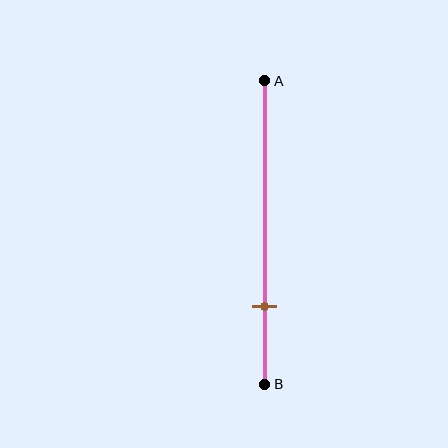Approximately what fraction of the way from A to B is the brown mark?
The brown mark is approximately 75% of the way from A to B.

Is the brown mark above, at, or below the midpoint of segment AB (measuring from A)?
The brown mark is below the midpoint of segment AB.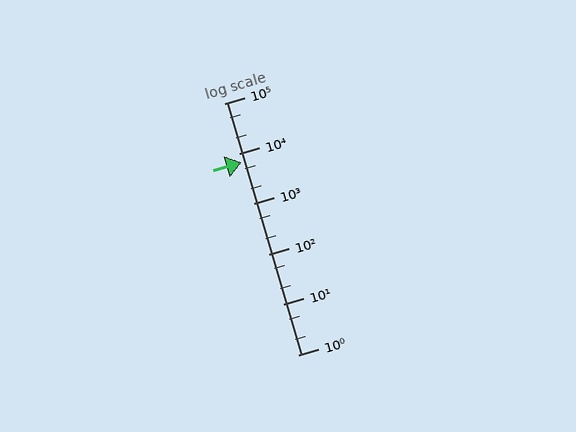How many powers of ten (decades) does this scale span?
The scale spans 5 decades, from 1 to 100000.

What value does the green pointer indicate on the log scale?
The pointer indicates approximately 6700.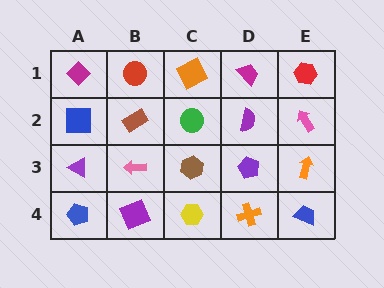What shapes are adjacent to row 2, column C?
An orange square (row 1, column C), a brown hexagon (row 3, column C), a brown rectangle (row 2, column B), a purple semicircle (row 2, column D).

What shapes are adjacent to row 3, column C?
A green circle (row 2, column C), a yellow hexagon (row 4, column C), a pink arrow (row 3, column B), a purple pentagon (row 3, column D).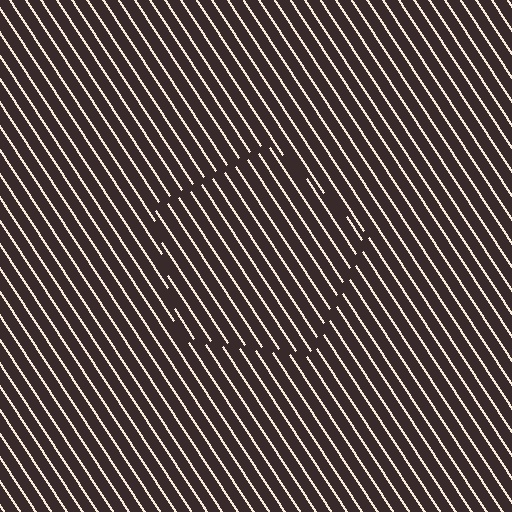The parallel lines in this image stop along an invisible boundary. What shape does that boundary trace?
An illusory pentagon. The interior of the shape contains the same grating, shifted by half a period — the contour is defined by the phase discontinuity where line-ends from the inner and outer gratings abut.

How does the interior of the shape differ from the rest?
The interior of the shape contains the same grating, shifted by half a period — the contour is defined by the phase discontinuity where line-ends from the inner and outer gratings abut.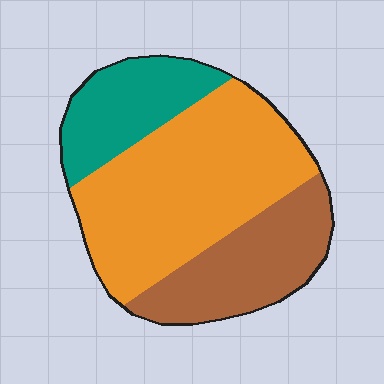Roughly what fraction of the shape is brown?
Brown takes up about one quarter (1/4) of the shape.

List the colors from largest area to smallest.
From largest to smallest: orange, brown, teal.